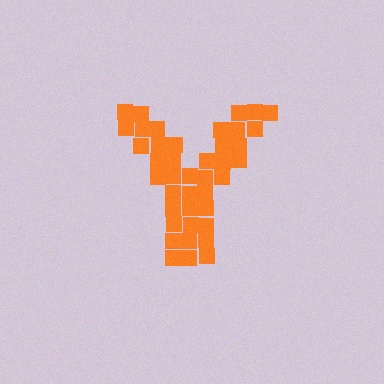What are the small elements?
The small elements are squares.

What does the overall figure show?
The overall figure shows the letter Y.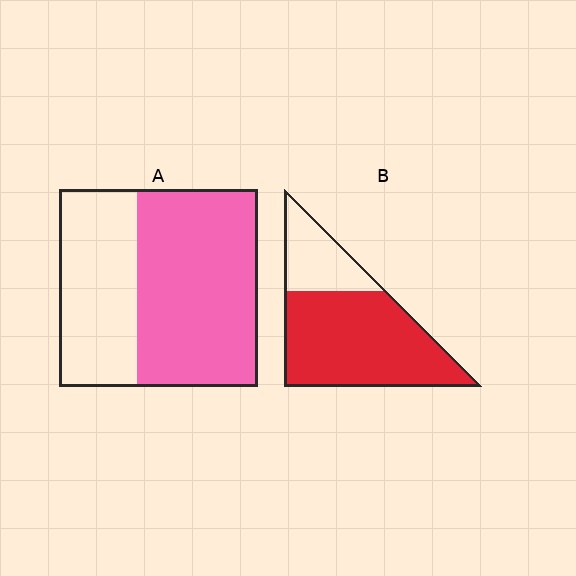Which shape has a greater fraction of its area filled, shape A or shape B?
Shape B.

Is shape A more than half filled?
Yes.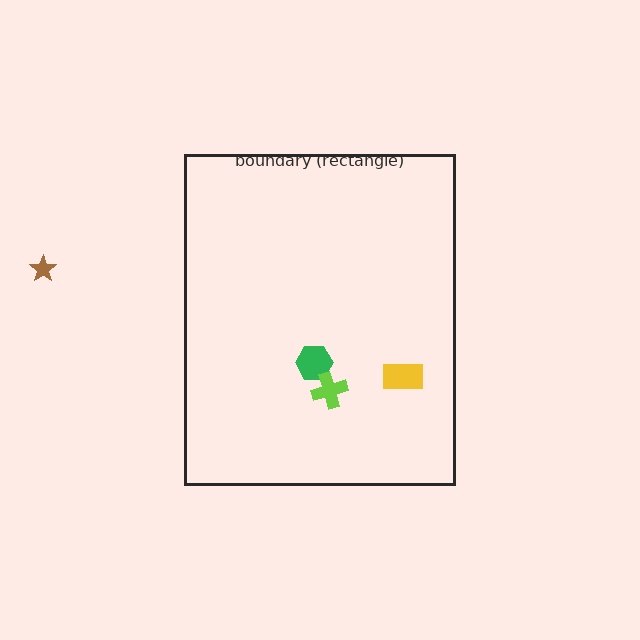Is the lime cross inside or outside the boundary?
Inside.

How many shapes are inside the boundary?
3 inside, 1 outside.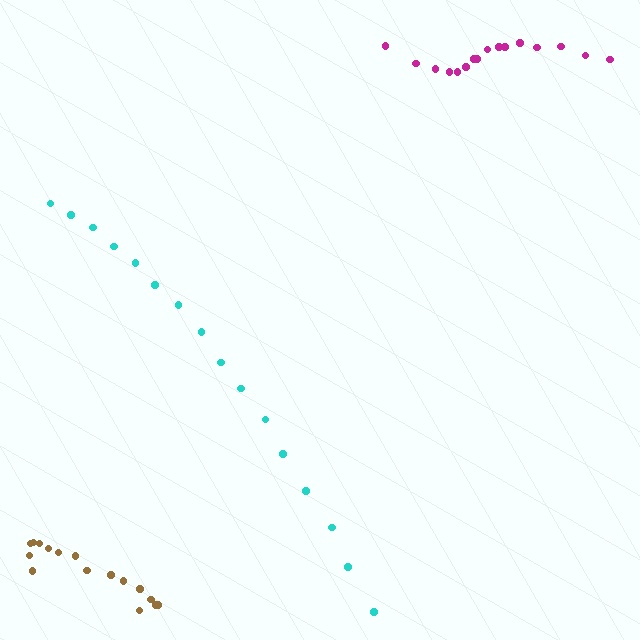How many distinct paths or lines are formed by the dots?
There are 3 distinct paths.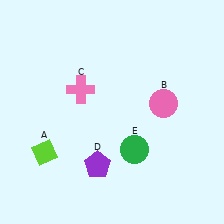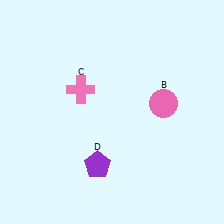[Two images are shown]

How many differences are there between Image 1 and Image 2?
There are 2 differences between the two images.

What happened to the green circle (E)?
The green circle (E) was removed in Image 2. It was in the bottom-right area of Image 1.